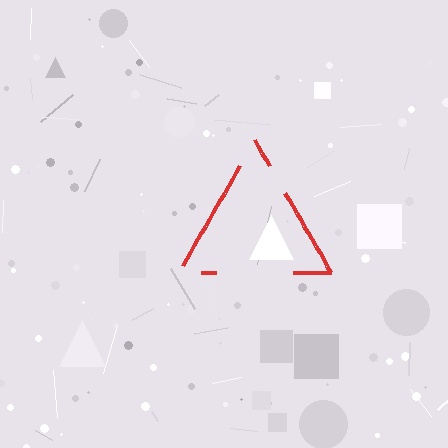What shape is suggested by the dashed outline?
The dashed outline suggests a triangle.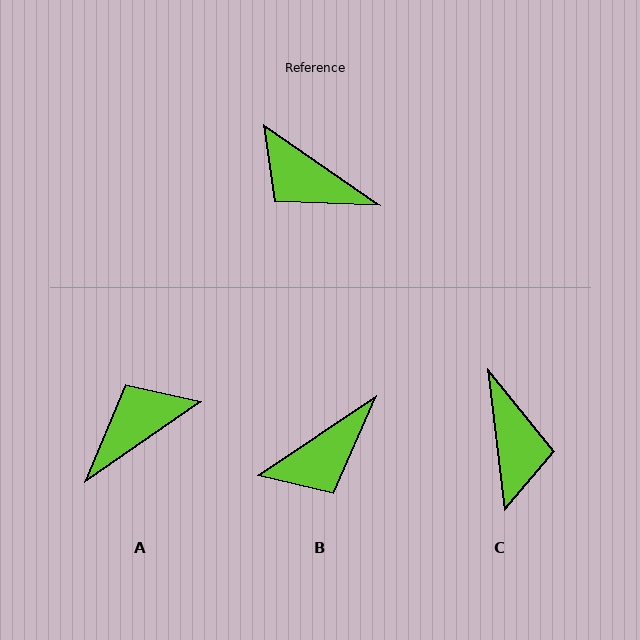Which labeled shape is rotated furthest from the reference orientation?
C, about 132 degrees away.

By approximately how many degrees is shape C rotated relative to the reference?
Approximately 132 degrees counter-clockwise.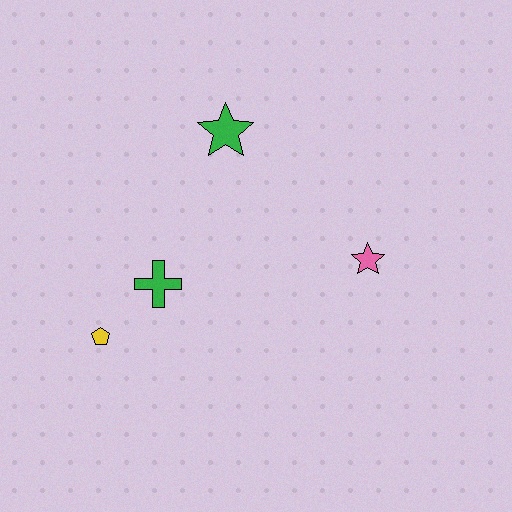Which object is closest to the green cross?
The yellow pentagon is closest to the green cross.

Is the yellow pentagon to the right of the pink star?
No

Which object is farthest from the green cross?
The pink star is farthest from the green cross.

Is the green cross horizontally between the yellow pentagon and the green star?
Yes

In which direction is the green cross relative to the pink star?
The green cross is to the left of the pink star.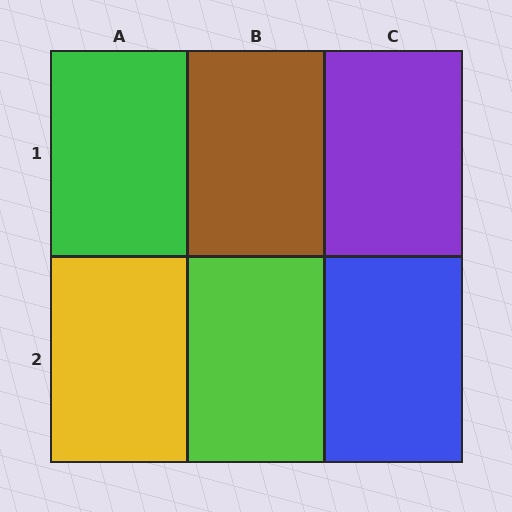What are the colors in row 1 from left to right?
Green, brown, purple.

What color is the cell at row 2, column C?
Blue.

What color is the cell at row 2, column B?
Lime.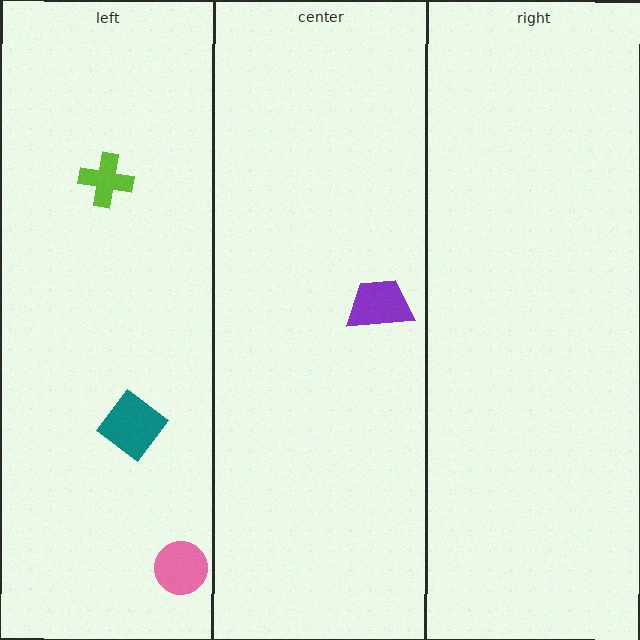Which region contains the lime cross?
The left region.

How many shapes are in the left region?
3.